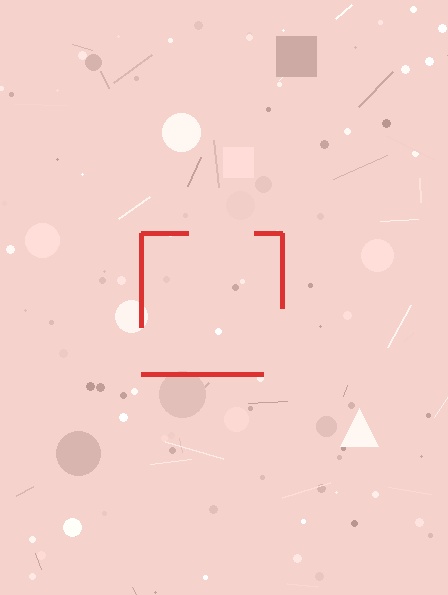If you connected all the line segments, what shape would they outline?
They would outline a square.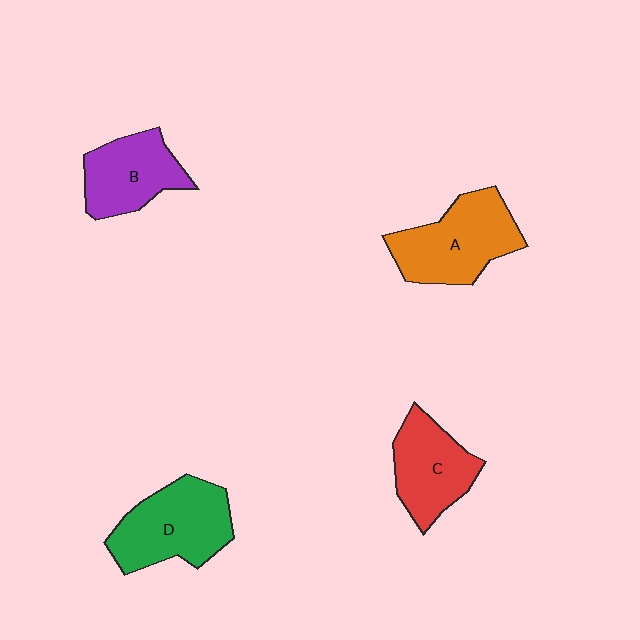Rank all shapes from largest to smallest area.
From largest to smallest: D (green), A (orange), C (red), B (purple).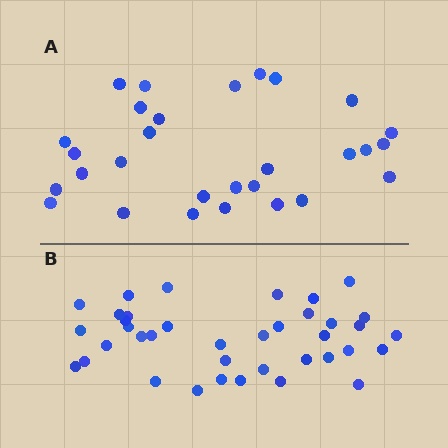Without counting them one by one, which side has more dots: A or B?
Region B (the bottom region) has more dots.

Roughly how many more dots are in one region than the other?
Region B has roughly 8 or so more dots than region A.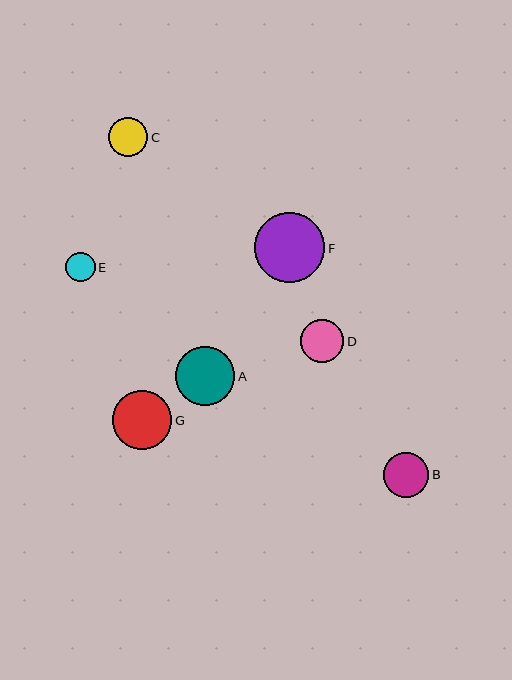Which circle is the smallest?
Circle E is the smallest with a size of approximately 29 pixels.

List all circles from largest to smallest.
From largest to smallest: F, A, G, B, D, C, E.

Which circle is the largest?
Circle F is the largest with a size of approximately 70 pixels.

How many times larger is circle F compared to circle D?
Circle F is approximately 1.6 times the size of circle D.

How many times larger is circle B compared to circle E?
Circle B is approximately 1.5 times the size of circle E.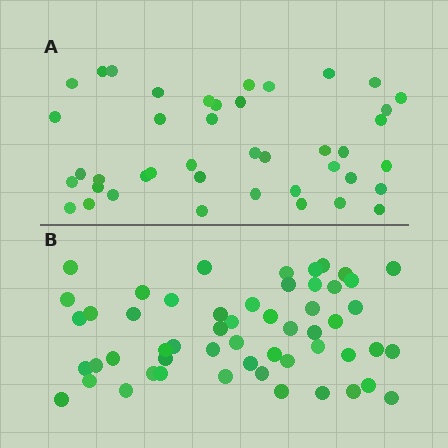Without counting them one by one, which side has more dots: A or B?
Region B (the bottom region) has more dots.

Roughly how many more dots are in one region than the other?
Region B has roughly 12 or so more dots than region A.